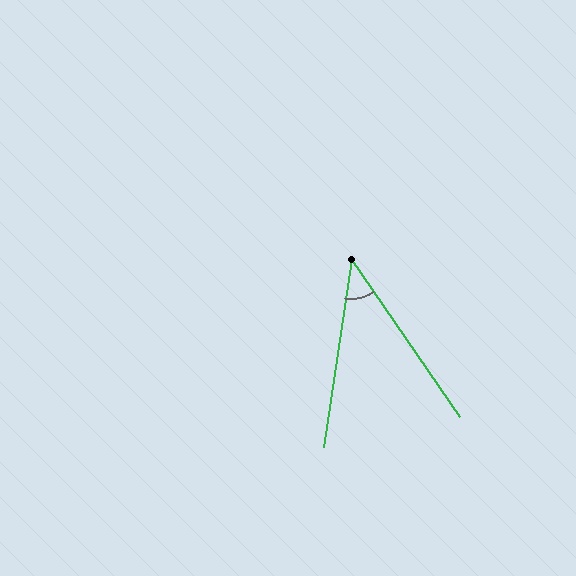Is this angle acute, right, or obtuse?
It is acute.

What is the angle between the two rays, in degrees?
Approximately 43 degrees.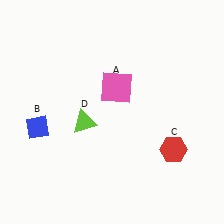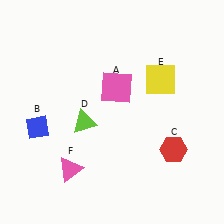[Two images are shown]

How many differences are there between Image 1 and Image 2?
There are 2 differences between the two images.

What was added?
A yellow square (E), a pink triangle (F) were added in Image 2.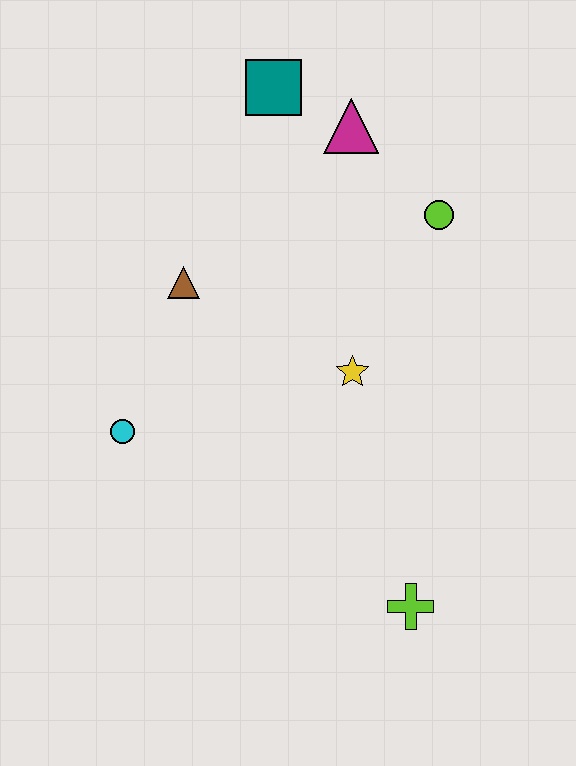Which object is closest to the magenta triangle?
The teal square is closest to the magenta triangle.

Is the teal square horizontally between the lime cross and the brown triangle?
Yes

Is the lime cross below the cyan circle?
Yes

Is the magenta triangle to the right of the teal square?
Yes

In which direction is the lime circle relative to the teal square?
The lime circle is to the right of the teal square.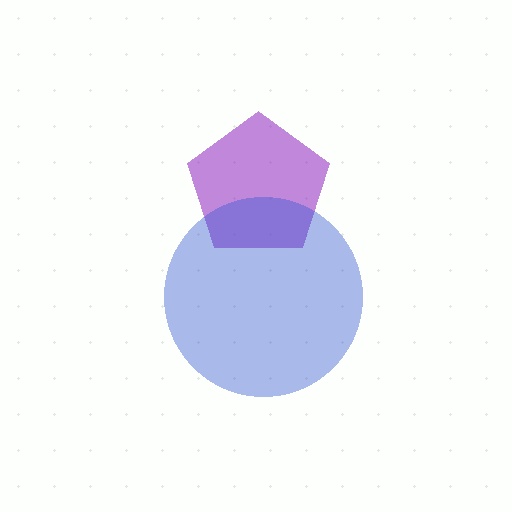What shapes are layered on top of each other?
The layered shapes are: a purple pentagon, a blue circle.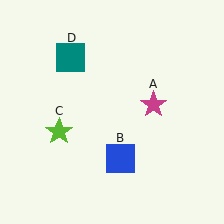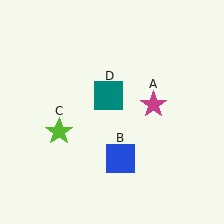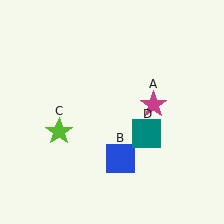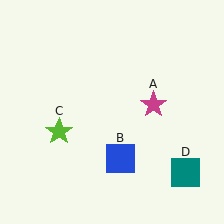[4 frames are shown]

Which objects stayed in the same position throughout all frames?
Magenta star (object A) and blue square (object B) and lime star (object C) remained stationary.